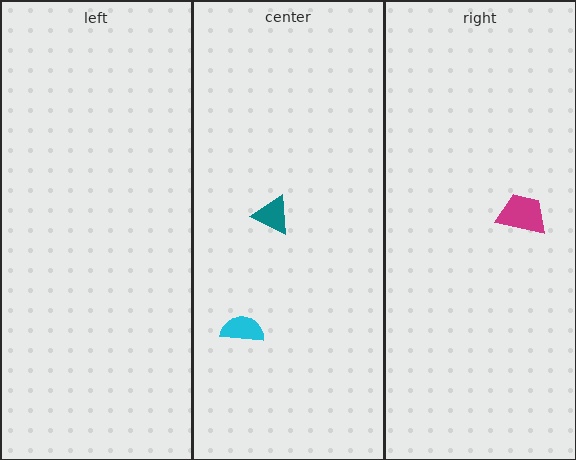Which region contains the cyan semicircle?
The center region.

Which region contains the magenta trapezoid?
The right region.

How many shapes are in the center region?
2.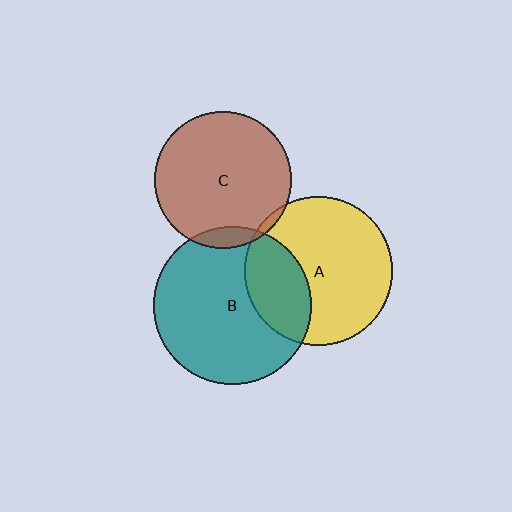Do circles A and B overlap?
Yes.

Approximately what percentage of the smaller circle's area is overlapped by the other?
Approximately 30%.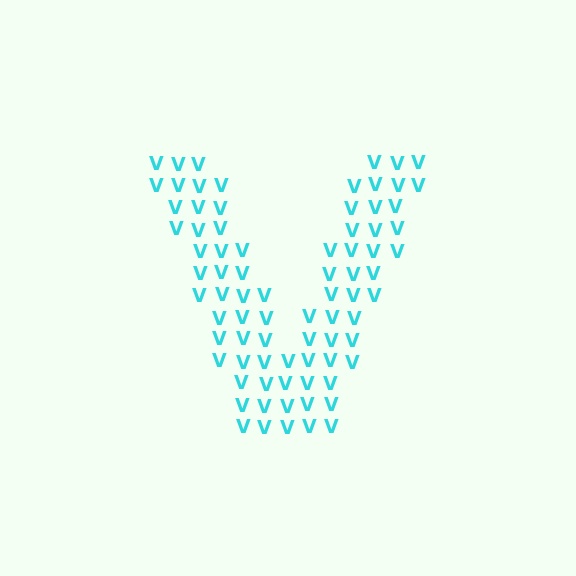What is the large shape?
The large shape is the letter V.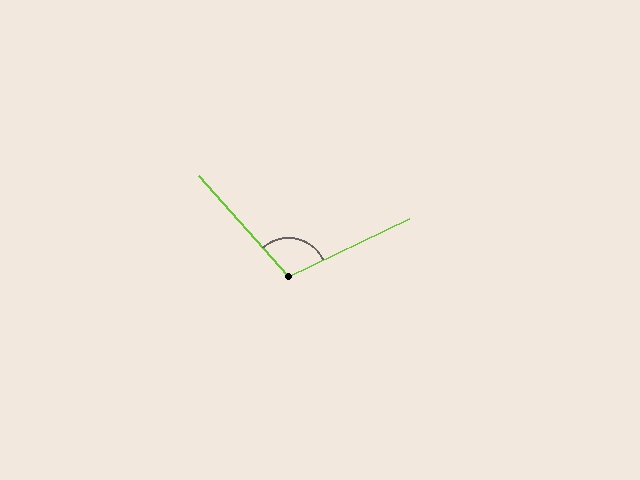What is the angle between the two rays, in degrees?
Approximately 106 degrees.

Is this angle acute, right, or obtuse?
It is obtuse.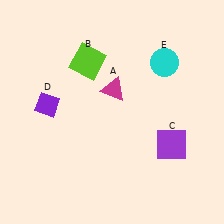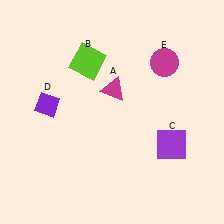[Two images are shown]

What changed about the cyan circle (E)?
In Image 1, E is cyan. In Image 2, it changed to magenta.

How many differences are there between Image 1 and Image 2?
There is 1 difference between the two images.